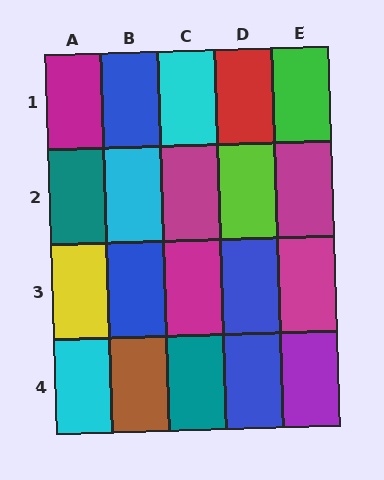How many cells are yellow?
1 cell is yellow.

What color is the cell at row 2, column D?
Lime.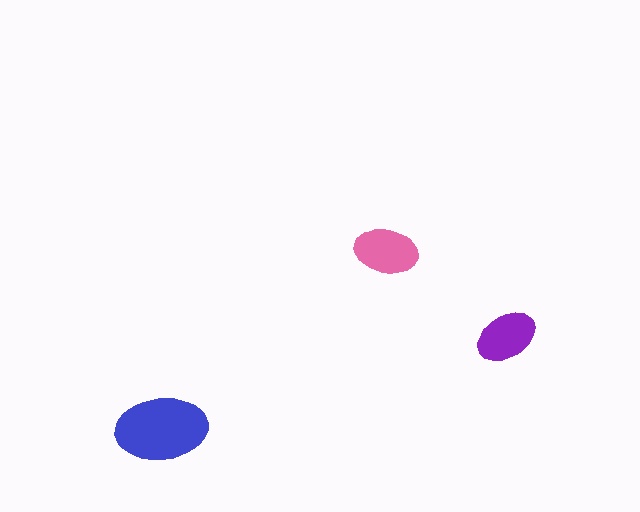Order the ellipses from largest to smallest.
the blue one, the pink one, the purple one.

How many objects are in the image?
There are 3 objects in the image.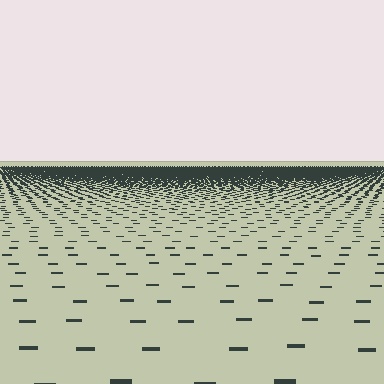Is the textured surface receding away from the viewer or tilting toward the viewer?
The surface is receding away from the viewer. Texture elements get smaller and denser toward the top.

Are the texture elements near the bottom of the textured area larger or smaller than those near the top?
Larger. Near the bottom, elements are closer to the viewer and appear at a bigger on-screen size.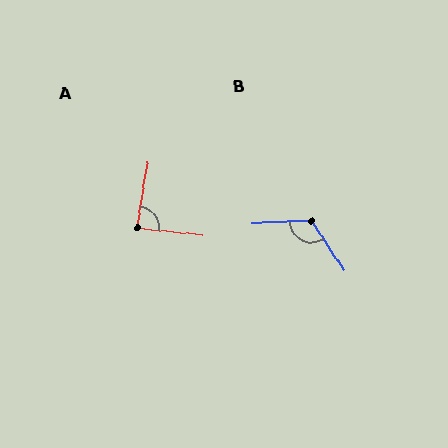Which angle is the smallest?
A, at approximately 86 degrees.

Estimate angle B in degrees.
Approximately 120 degrees.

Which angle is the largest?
B, at approximately 120 degrees.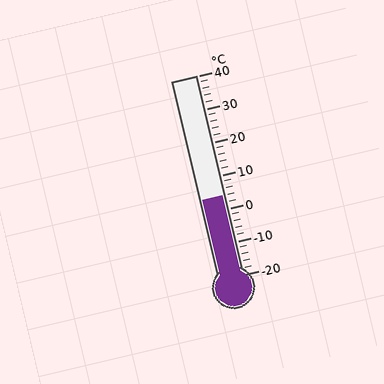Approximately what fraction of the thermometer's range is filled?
The thermometer is filled to approximately 40% of its range.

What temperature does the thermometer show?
The thermometer shows approximately 4°C.